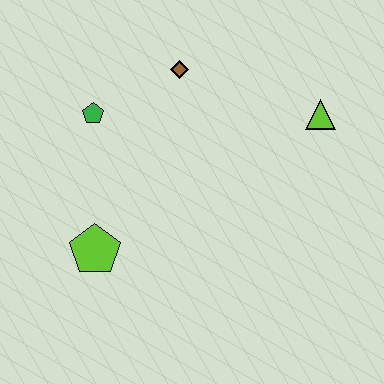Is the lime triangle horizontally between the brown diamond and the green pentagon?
No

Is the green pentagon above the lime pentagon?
Yes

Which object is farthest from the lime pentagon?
The lime triangle is farthest from the lime pentagon.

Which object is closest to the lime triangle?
The brown diamond is closest to the lime triangle.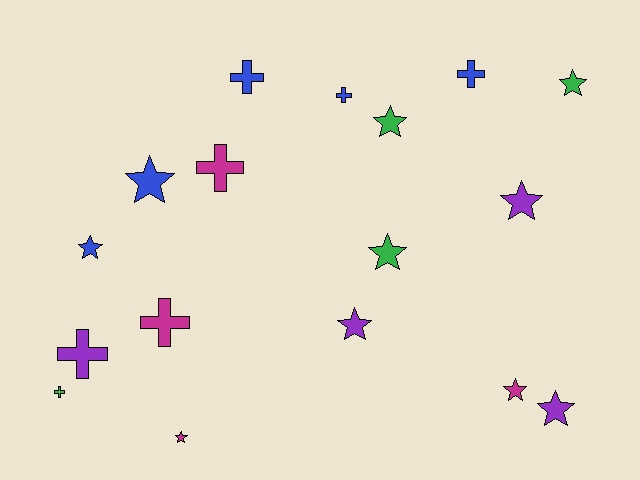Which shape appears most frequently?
Star, with 10 objects.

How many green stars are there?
There are 3 green stars.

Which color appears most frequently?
Blue, with 5 objects.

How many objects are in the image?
There are 17 objects.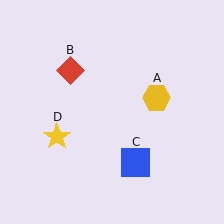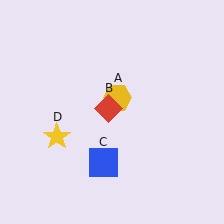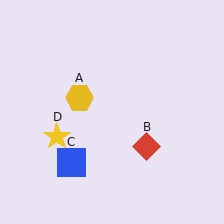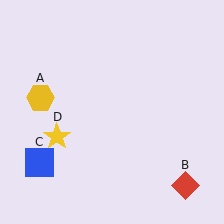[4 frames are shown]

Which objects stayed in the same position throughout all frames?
Yellow star (object D) remained stationary.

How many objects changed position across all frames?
3 objects changed position: yellow hexagon (object A), red diamond (object B), blue square (object C).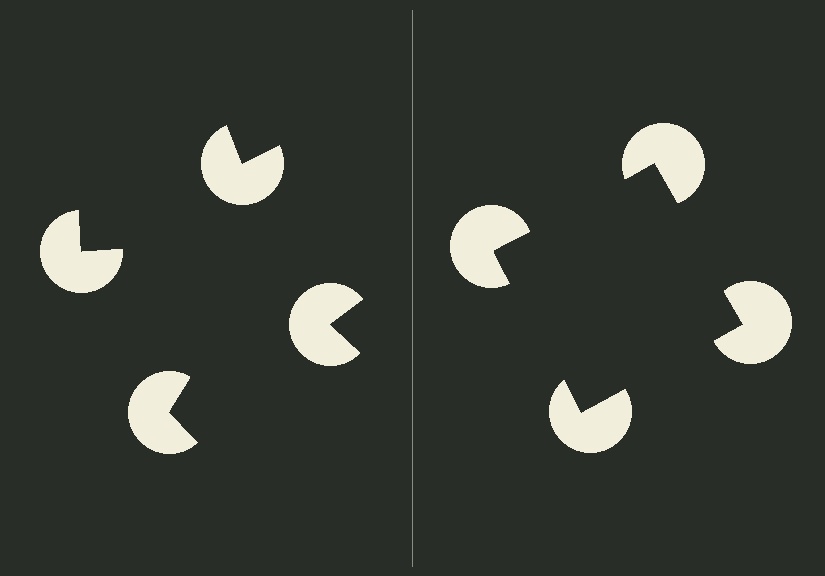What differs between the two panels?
The pac-man discs are positioned identically on both sides; only the wedge orientations differ. On the right they align to a square; on the left they are misaligned.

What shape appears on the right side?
An illusory square.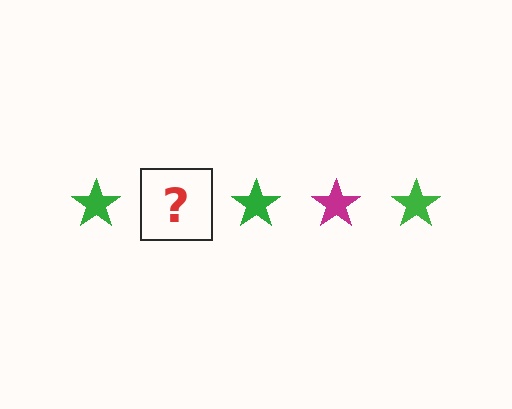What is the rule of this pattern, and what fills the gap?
The rule is that the pattern cycles through green, magenta stars. The gap should be filled with a magenta star.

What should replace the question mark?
The question mark should be replaced with a magenta star.